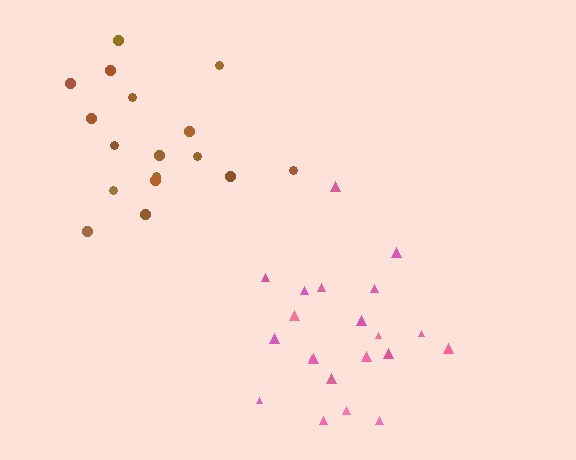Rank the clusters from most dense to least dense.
pink, brown.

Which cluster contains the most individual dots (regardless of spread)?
Pink (21).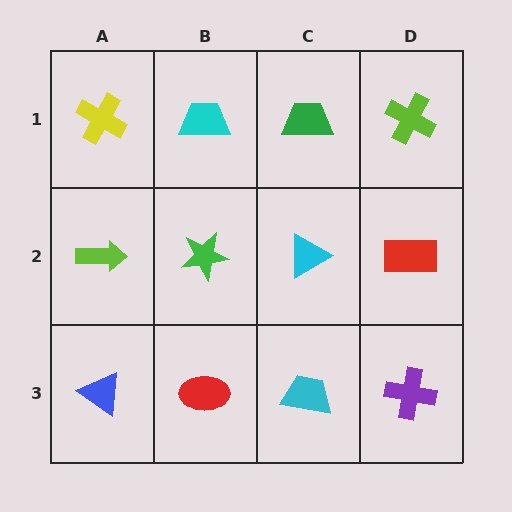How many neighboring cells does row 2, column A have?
3.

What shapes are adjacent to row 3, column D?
A red rectangle (row 2, column D), a cyan trapezoid (row 3, column C).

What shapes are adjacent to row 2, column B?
A cyan trapezoid (row 1, column B), a red ellipse (row 3, column B), a lime arrow (row 2, column A), a cyan triangle (row 2, column C).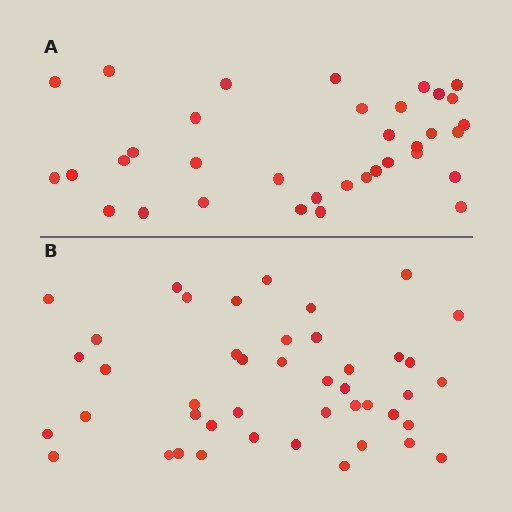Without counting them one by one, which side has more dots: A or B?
Region B (the bottom region) has more dots.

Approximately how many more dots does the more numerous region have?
Region B has roughly 8 or so more dots than region A.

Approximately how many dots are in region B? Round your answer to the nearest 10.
About 40 dots. (The exact count is 44, which rounds to 40.)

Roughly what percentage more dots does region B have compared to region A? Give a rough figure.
About 25% more.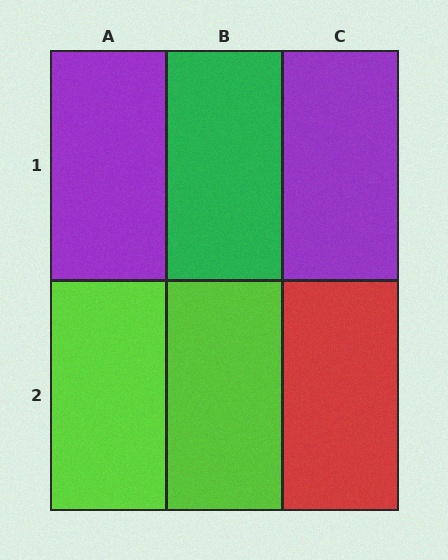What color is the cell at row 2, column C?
Red.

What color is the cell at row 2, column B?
Lime.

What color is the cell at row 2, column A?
Lime.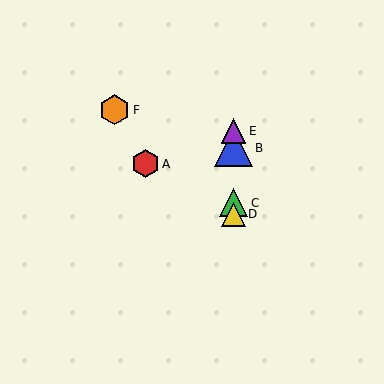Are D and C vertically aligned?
Yes, both are at x≈233.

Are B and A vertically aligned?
No, B is at x≈233 and A is at x≈145.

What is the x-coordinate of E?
Object E is at x≈233.